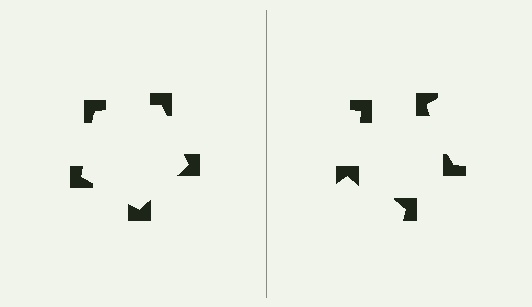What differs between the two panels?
The notched squares are positioned identically on both sides; only the wedge orientations differ. On the left they align to a pentagon; on the right they are misaligned.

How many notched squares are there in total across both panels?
10 — 5 on each side.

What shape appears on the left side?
An illusory pentagon.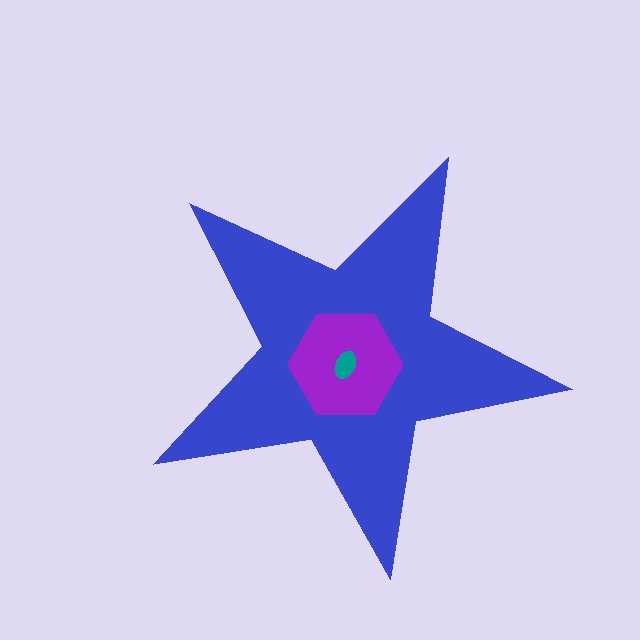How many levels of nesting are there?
3.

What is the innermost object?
The teal ellipse.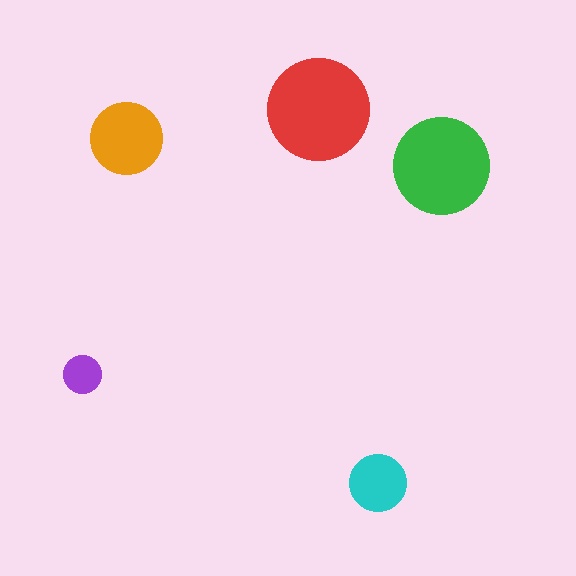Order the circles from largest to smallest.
the red one, the green one, the orange one, the cyan one, the purple one.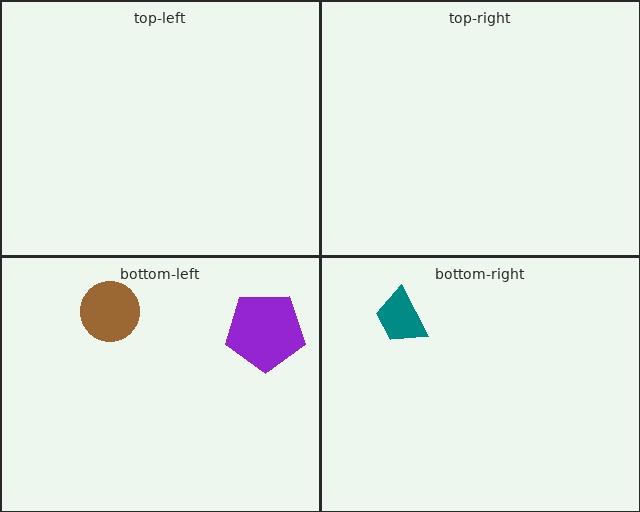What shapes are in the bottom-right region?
The teal trapezoid.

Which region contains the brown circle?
The bottom-left region.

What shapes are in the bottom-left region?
The brown circle, the purple pentagon.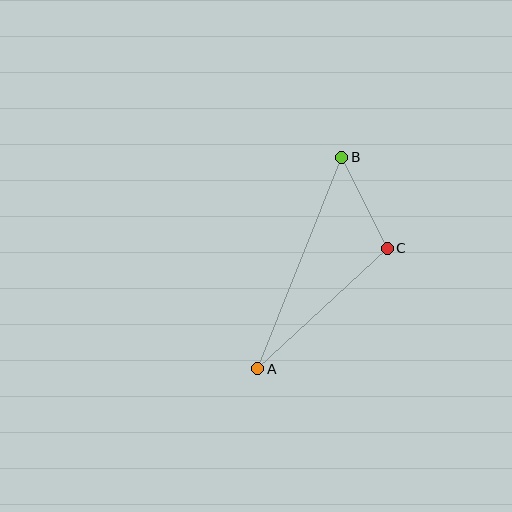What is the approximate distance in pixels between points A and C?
The distance between A and C is approximately 177 pixels.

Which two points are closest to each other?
Points B and C are closest to each other.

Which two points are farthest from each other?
Points A and B are farthest from each other.